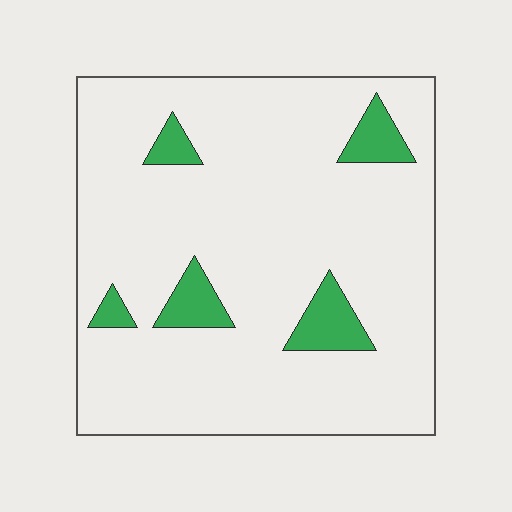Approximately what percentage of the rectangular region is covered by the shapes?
Approximately 10%.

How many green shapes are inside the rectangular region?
5.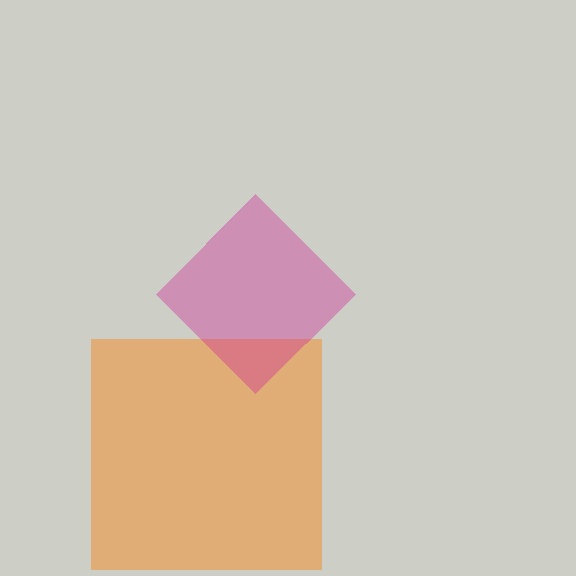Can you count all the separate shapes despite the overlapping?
Yes, there are 2 separate shapes.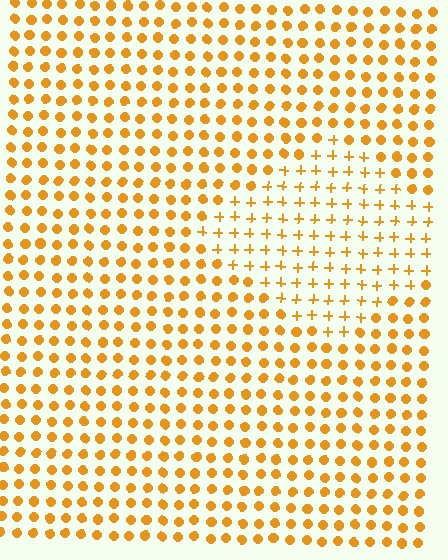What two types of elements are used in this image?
The image uses plus signs inside the diamond region and circles outside it.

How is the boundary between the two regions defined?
The boundary is defined by a change in element shape: plus signs inside vs. circles outside. All elements share the same color and spacing.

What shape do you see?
I see a diamond.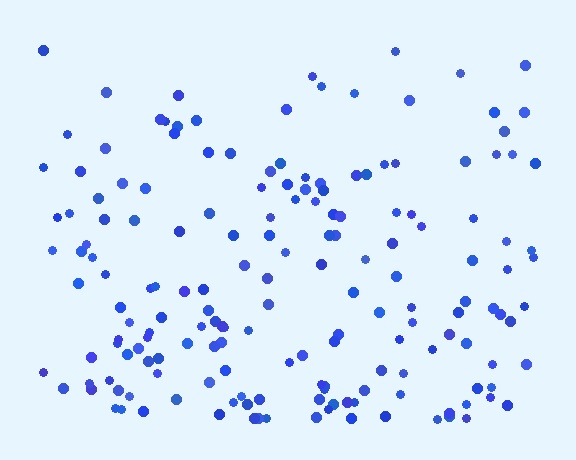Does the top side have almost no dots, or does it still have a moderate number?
Still a moderate number, just noticeably fewer than the bottom.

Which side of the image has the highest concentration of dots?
The bottom.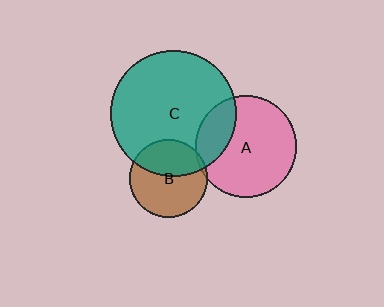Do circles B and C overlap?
Yes.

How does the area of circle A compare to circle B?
Approximately 1.7 times.